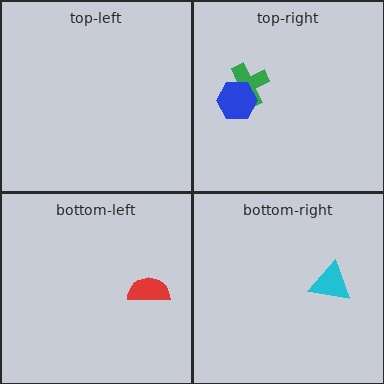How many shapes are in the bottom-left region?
1.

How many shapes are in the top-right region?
2.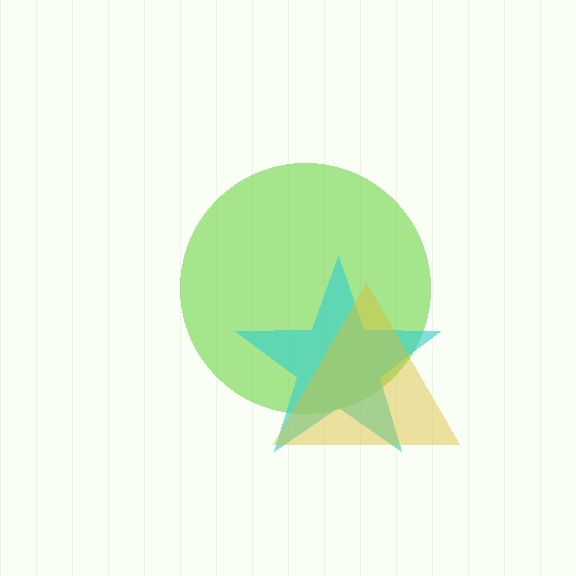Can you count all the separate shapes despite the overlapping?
Yes, there are 3 separate shapes.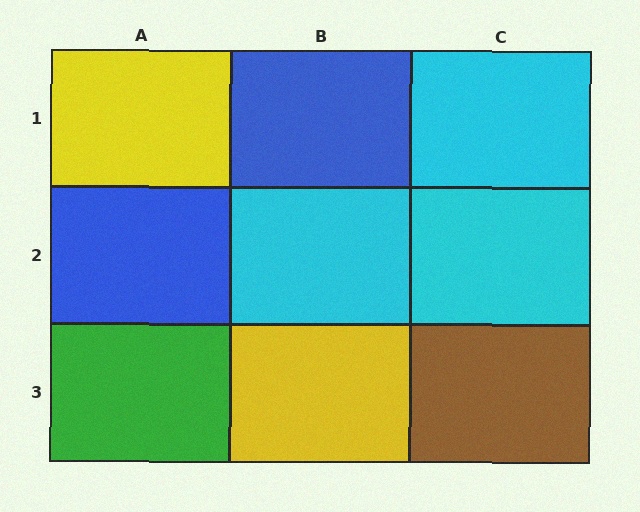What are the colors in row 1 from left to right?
Yellow, blue, cyan.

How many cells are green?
1 cell is green.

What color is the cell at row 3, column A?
Green.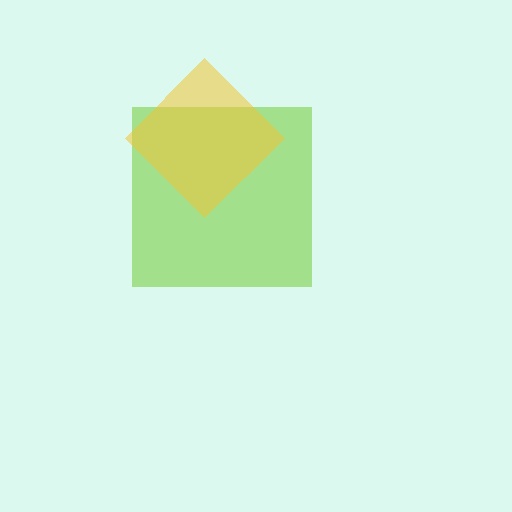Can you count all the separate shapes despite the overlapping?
Yes, there are 2 separate shapes.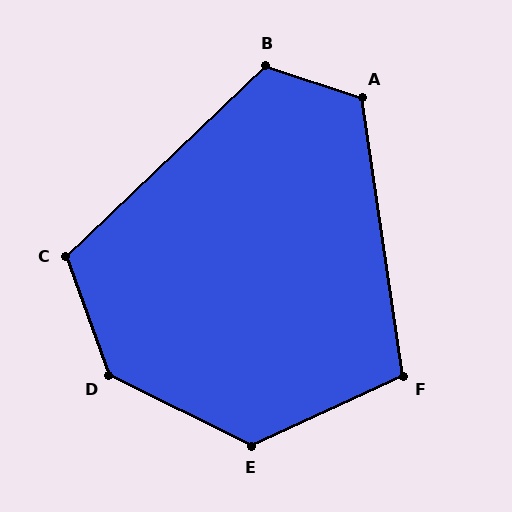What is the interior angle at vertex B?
Approximately 118 degrees (obtuse).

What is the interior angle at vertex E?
Approximately 129 degrees (obtuse).